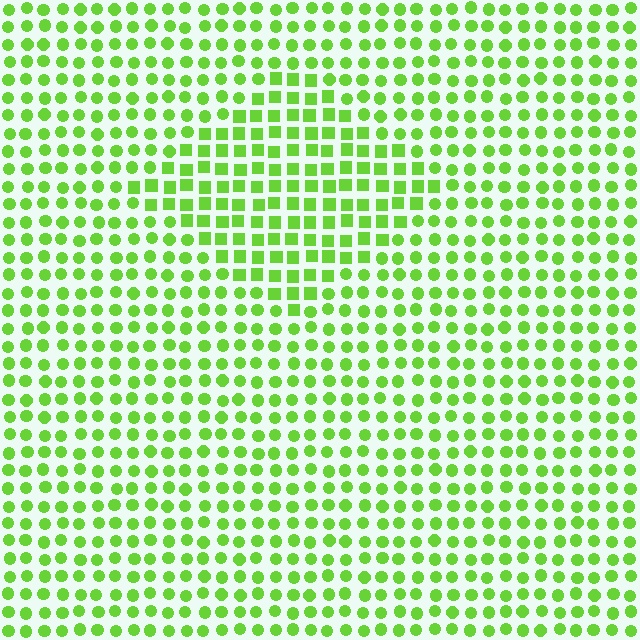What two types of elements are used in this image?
The image uses squares inside the diamond region and circles outside it.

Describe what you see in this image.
The image is filled with small lime elements arranged in a uniform grid. A diamond-shaped region contains squares, while the surrounding area contains circles. The boundary is defined purely by the change in element shape.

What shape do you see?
I see a diamond.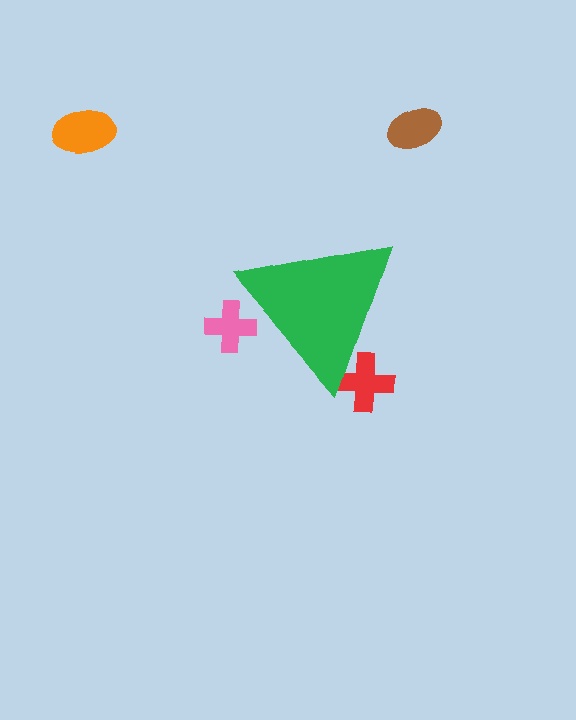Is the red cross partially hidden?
Yes, the red cross is partially hidden behind the green triangle.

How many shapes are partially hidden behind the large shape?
2 shapes are partially hidden.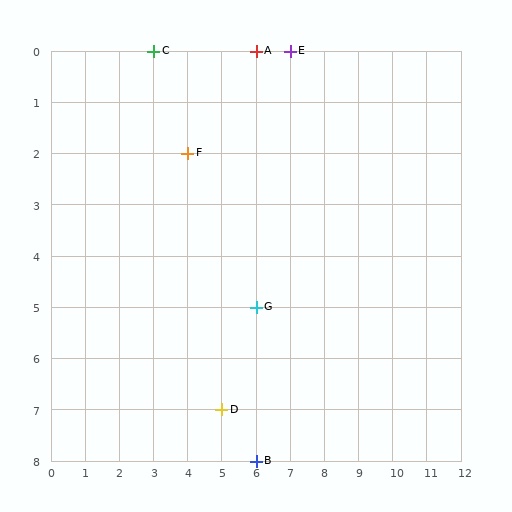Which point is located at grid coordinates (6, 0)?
Point A is at (6, 0).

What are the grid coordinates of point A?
Point A is at grid coordinates (6, 0).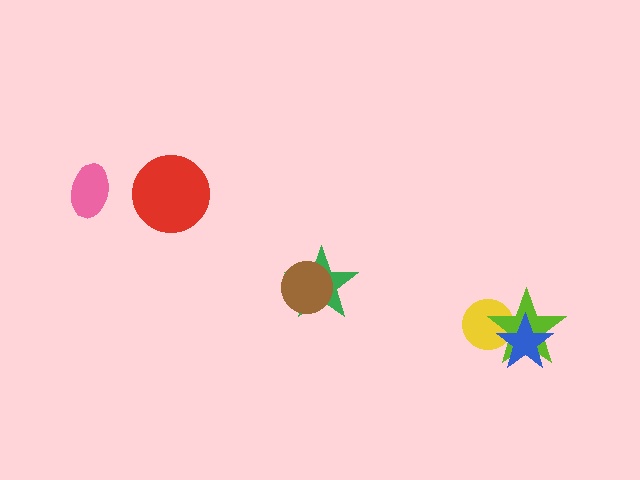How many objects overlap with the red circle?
0 objects overlap with the red circle.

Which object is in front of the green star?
The brown circle is in front of the green star.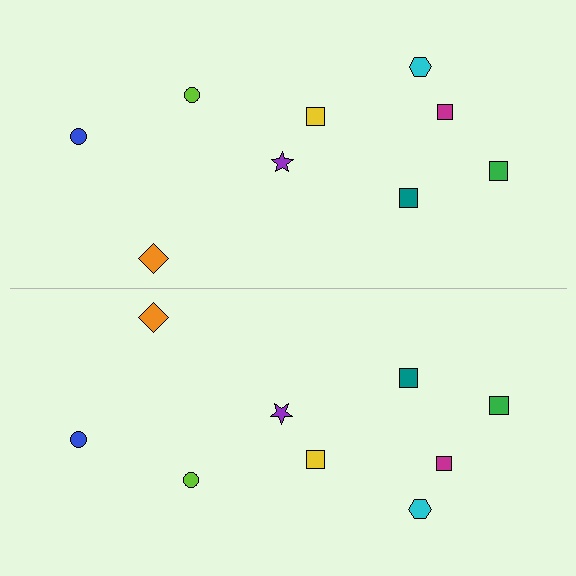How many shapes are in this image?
There are 18 shapes in this image.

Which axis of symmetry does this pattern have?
The pattern has a horizontal axis of symmetry running through the center of the image.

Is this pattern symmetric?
Yes, this pattern has bilateral (reflection) symmetry.